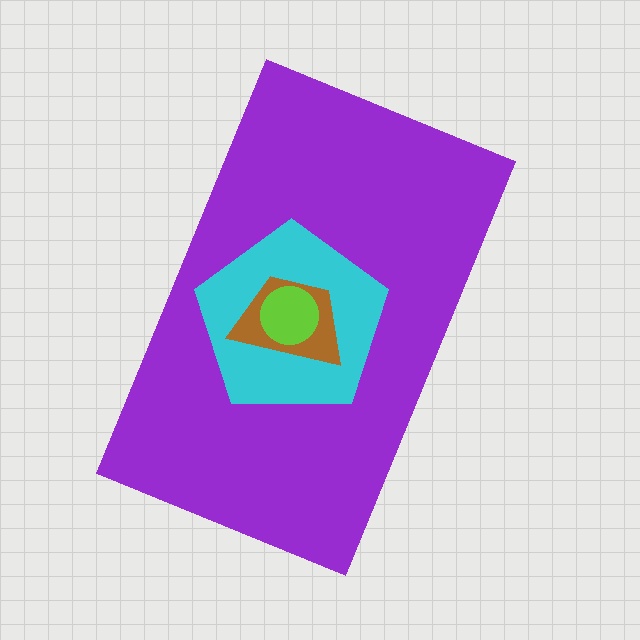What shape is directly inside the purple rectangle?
The cyan pentagon.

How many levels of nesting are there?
4.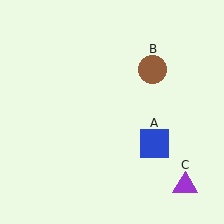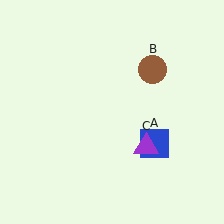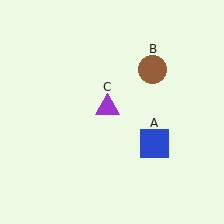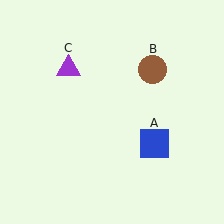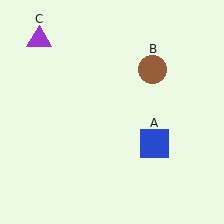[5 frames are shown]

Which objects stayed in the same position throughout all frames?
Blue square (object A) and brown circle (object B) remained stationary.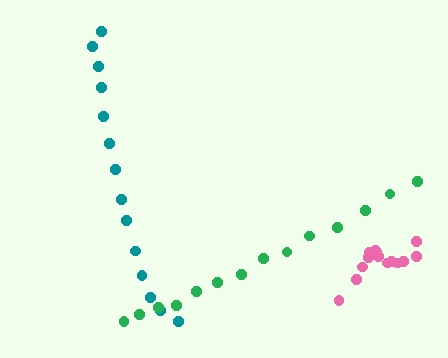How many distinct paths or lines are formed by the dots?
There are 3 distinct paths.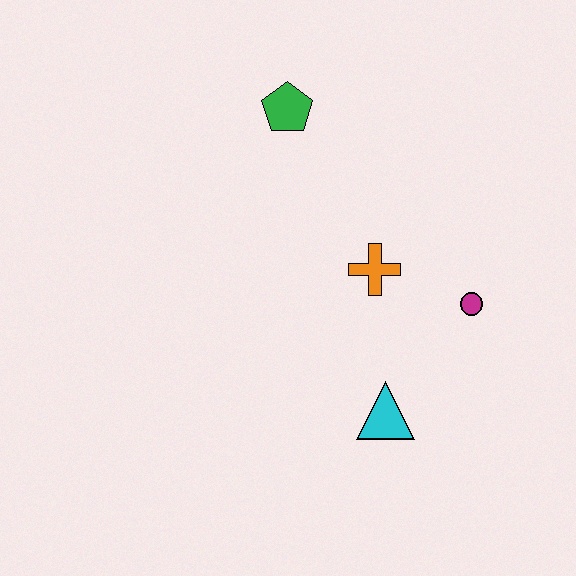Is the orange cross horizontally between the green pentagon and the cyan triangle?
Yes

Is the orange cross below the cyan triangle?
No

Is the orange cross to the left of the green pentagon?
No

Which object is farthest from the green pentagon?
The cyan triangle is farthest from the green pentagon.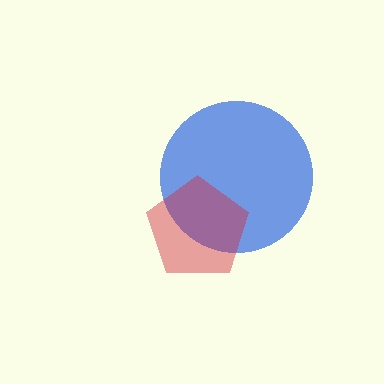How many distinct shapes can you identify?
There are 2 distinct shapes: a blue circle, a red pentagon.